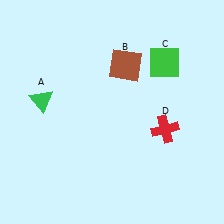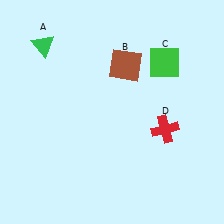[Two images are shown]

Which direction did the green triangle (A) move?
The green triangle (A) moved up.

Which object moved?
The green triangle (A) moved up.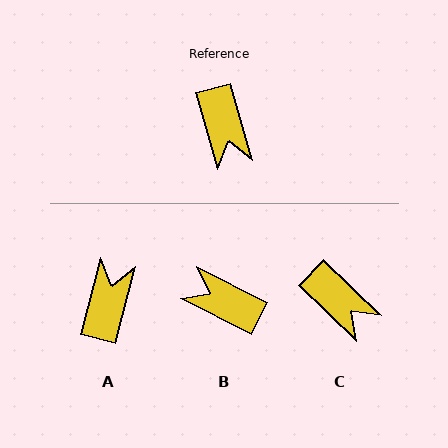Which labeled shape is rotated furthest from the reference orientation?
A, about 150 degrees away.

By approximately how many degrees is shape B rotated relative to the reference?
Approximately 133 degrees clockwise.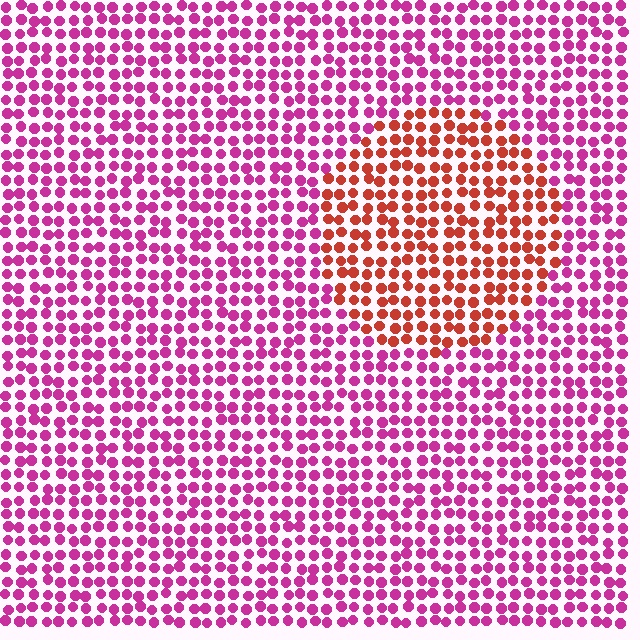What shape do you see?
I see a circle.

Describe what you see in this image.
The image is filled with small magenta elements in a uniform arrangement. A circle-shaped region is visible where the elements are tinted to a slightly different hue, forming a subtle color boundary.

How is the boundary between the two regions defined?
The boundary is defined purely by a slight shift in hue (about 47 degrees). Spacing, size, and orientation are identical on both sides.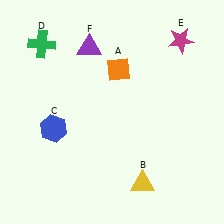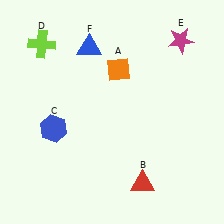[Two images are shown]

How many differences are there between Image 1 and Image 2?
There are 3 differences between the two images.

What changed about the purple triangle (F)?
In Image 1, F is purple. In Image 2, it changed to blue.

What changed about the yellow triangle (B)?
In Image 1, B is yellow. In Image 2, it changed to red.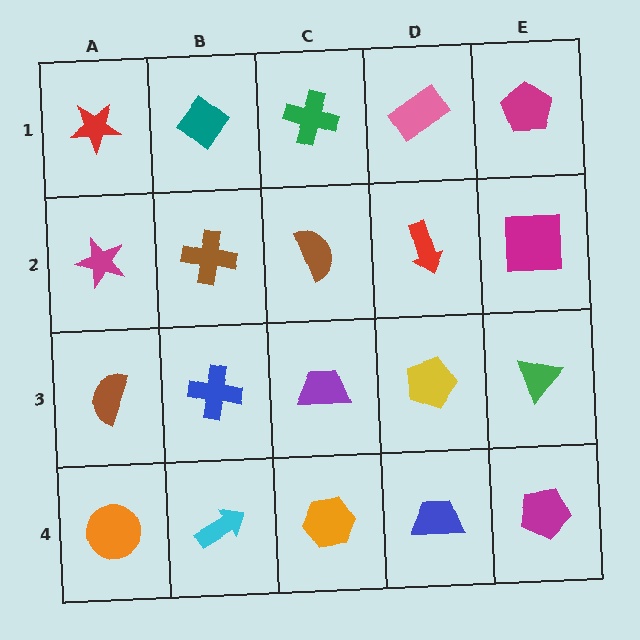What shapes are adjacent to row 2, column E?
A magenta pentagon (row 1, column E), a green triangle (row 3, column E), a red arrow (row 2, column D).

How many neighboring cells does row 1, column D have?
3.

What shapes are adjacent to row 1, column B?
A brown cross (row 2, column B), a red star (row 1, column A), a green cross (row 1, column C).